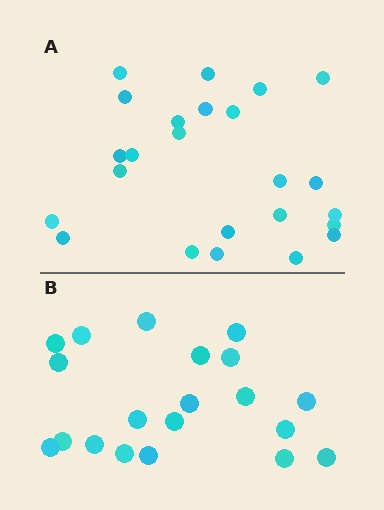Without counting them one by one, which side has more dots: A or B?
Region A (the top region) has more dots.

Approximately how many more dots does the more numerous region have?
Region A has about 4 more dots than region B.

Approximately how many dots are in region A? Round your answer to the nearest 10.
About 20 dots. (The exact count is 24, which rounds to 20.)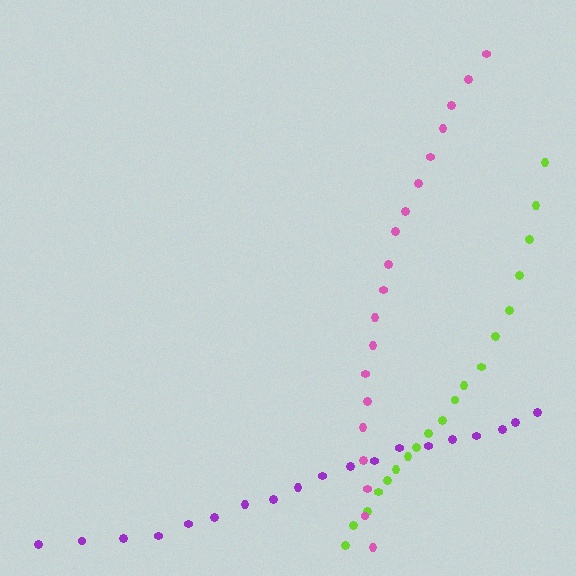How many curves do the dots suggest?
There are 3 distinct paths.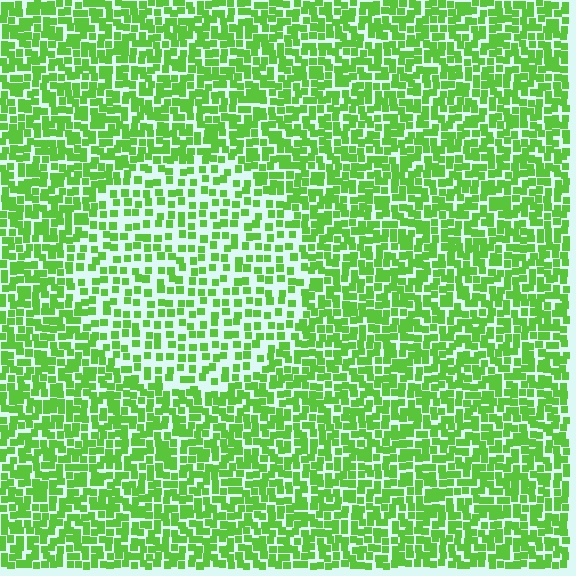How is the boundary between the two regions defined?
The boundary is defined by a change in element density (approximately 1.8x ratio). All elements are the same color, size, and shape.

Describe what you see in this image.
The image contains small lime elements arranged at two different densities. A circle-shaped region is visible where the elements are less densely packed than the surrounding area.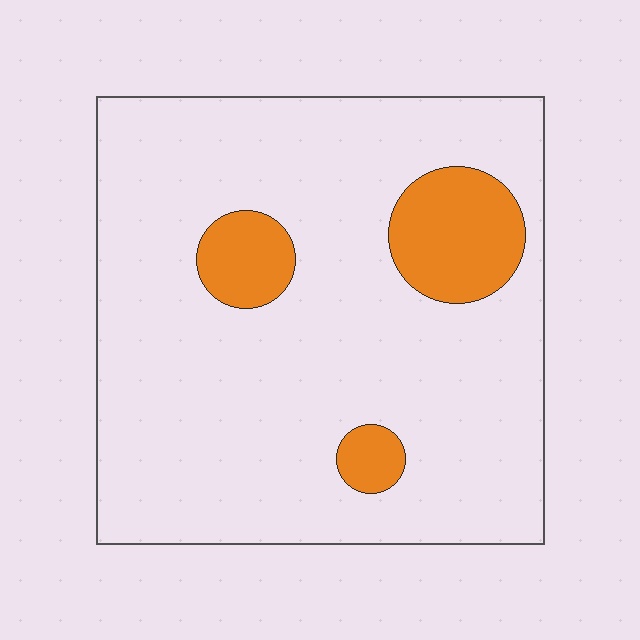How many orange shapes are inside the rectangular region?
3.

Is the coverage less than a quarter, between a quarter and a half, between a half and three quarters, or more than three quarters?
Less than a quarter.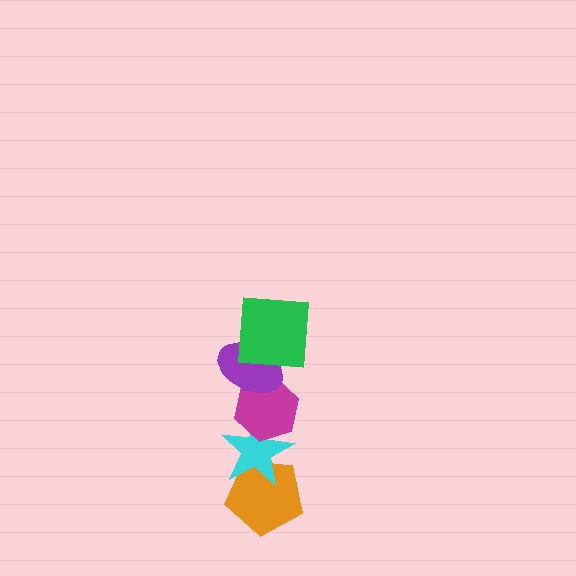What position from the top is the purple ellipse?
The purple ellipse is 2nd from the top.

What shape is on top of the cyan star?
The magenta hexagon is on top of the cyan star.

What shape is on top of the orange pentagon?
The cyan star is on top of the orange pentagon.